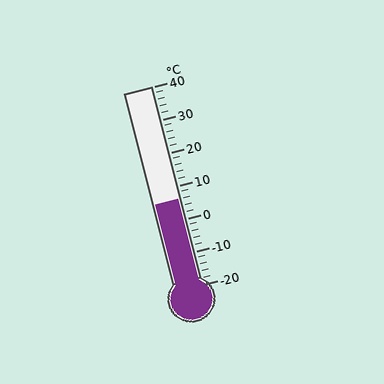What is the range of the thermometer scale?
The thermometer scale ranges from -20°C to 40°C.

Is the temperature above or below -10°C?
The temperature is above -10°C.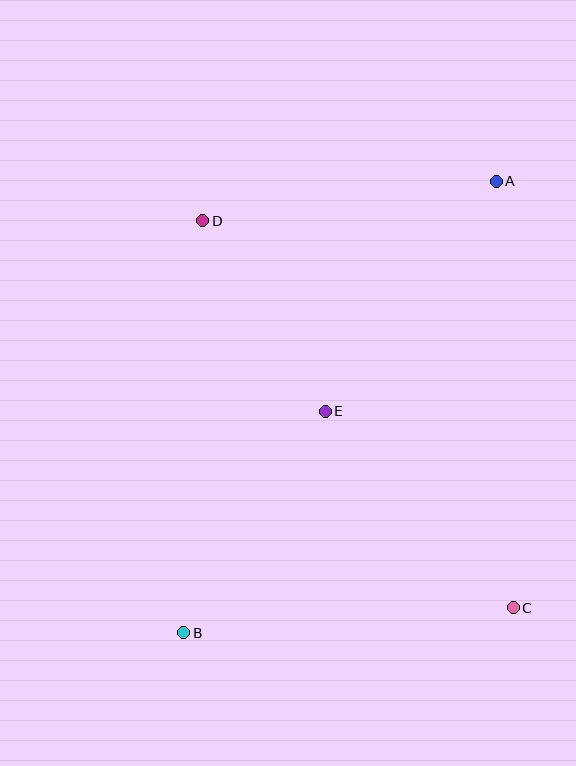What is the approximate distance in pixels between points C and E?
The distance between C and E is approximately 272 pixels.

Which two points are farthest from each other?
Points A and B are farthest from each other.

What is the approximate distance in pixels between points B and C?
The distance between B and C is approximately 330 pixels.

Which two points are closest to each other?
Points D and E are closest to each other.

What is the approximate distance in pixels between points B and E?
The distance between B and E is approximately 263 pixels.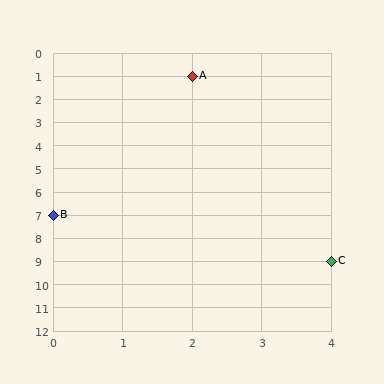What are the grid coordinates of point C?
Point C is at grid coordinates (4, 9).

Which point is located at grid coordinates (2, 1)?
Point A is at (2, 1).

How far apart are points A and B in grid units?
Points A and B are 2 columns and 6 rows apart (about 6.3 grid units diagonally).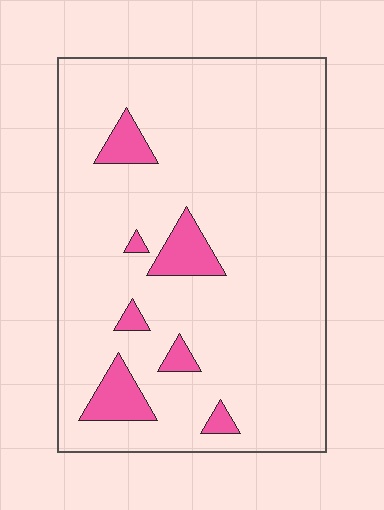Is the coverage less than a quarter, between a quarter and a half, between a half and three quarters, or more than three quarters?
Less than a quarter.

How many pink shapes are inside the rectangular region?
7.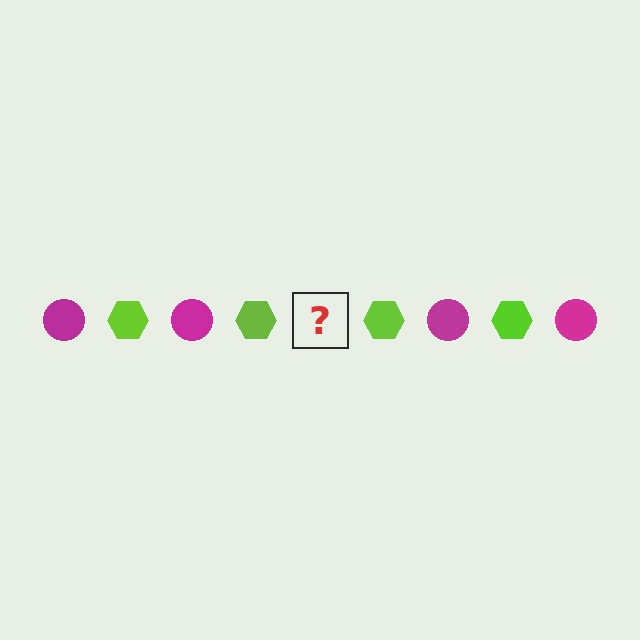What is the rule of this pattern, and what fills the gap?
The rule is that the pattern alternates between magenta circle and lime hexagon. The gap should be filled with a magenta circle.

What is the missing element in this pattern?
The missing element is a magenta circle.